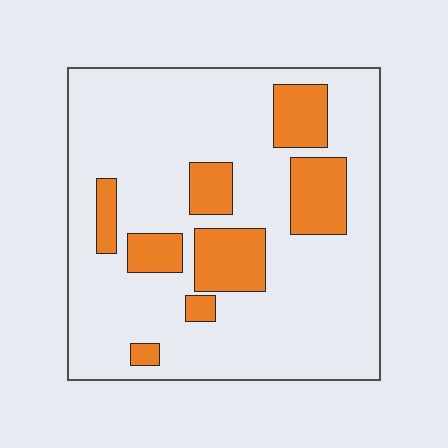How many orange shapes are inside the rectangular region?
8.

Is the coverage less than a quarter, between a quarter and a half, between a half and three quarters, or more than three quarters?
Less than a quarter.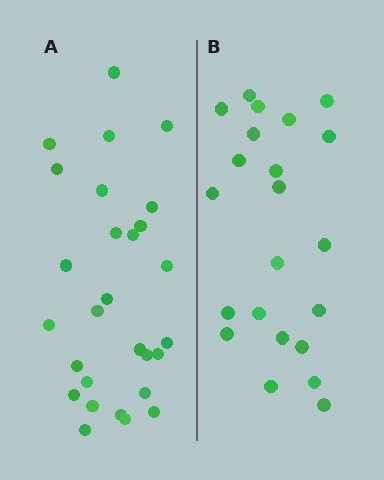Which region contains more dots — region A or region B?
Region A (the left region) has more dots.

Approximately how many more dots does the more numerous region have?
Region A has about 6 more dots than region B.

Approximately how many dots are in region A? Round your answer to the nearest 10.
About 30 dots. (The exact count is 28, which rounds to 30.)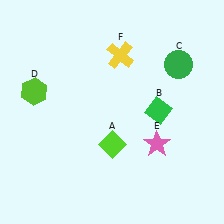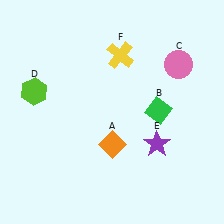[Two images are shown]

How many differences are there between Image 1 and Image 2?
There are 3 differences between the two images.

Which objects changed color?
A changed from lime to orange. C changed from green to pink. E changed from pink to purple.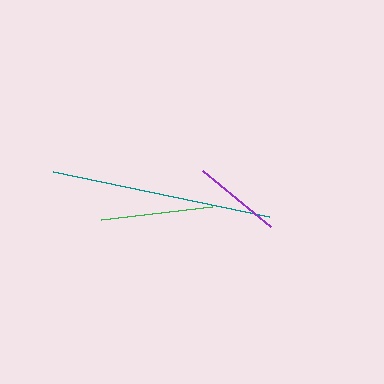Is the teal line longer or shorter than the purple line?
The teal line is longer than the purple line.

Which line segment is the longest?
The teal line is the longest at approximately 221 pixels.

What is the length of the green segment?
The green segment is approximately 112 pixels long.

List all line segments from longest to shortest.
From longest to shortest: teal, green, purple.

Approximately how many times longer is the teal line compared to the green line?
The teal line is approximately 2.0 times the length of the green line.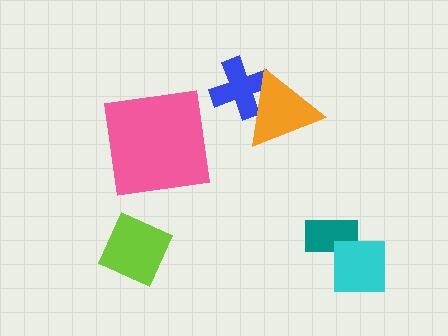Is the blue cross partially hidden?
Yes, it is partially covered by another shape.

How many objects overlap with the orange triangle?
1 object overlaps with the orange triangle.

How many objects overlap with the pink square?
0 objects overlap with the pink square.